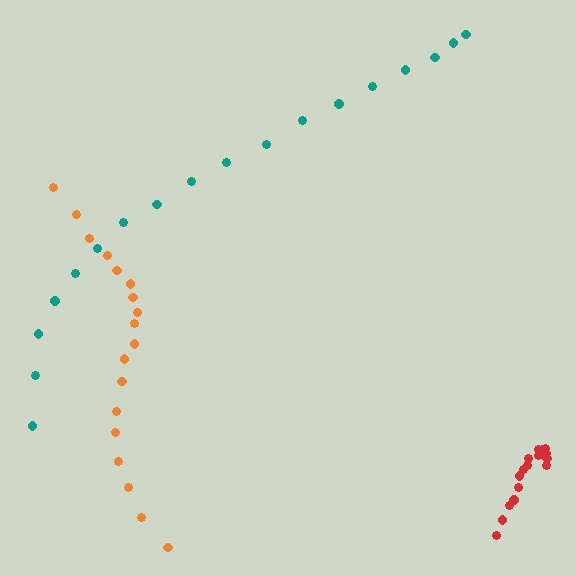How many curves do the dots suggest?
There are 3 distinct paths.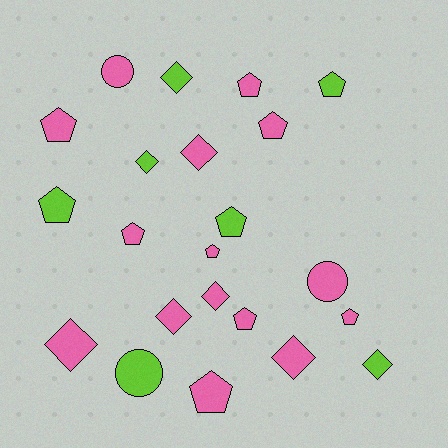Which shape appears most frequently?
Pentagon, with 11 objects.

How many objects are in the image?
There are 22 objects.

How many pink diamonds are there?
There are 5 pink diamonds.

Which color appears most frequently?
Pink, with 15 objects.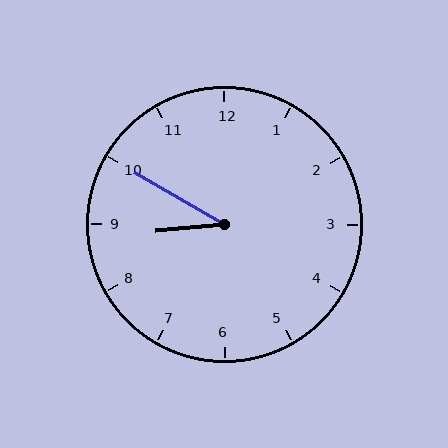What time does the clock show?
8:50.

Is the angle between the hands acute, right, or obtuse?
It is acute.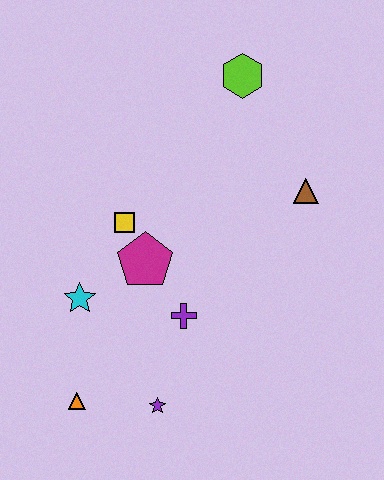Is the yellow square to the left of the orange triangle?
No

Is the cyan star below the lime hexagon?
Yes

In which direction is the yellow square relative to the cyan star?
The yellow square is above the cyan star.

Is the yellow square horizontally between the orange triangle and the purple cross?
Yes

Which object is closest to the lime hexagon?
The brown triangle is closest to the lime hexagon.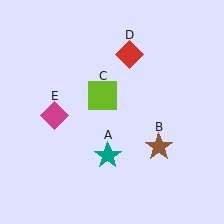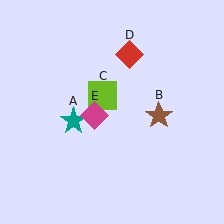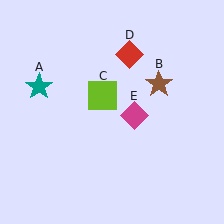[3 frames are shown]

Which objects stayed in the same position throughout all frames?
Lime square (object C) and red diamond (object D) remained stationary.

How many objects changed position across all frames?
3 objects changed position: teal star (object A), brown star (object B), magenta diamond (object E).